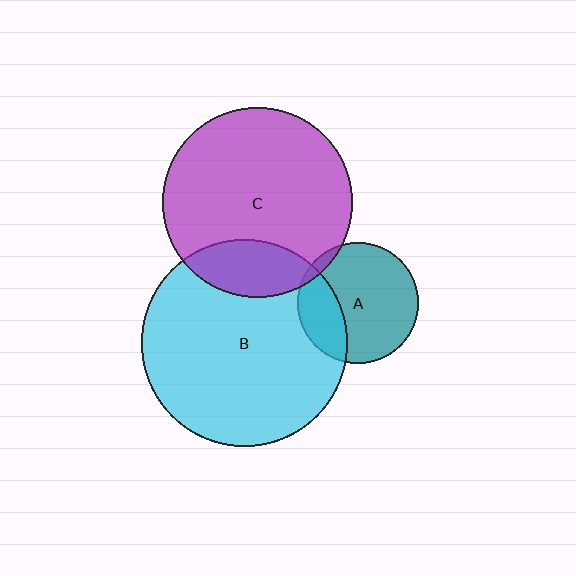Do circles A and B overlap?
Yes.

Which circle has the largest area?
Circle B (cyan).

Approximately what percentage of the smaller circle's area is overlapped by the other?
Approximately 30%.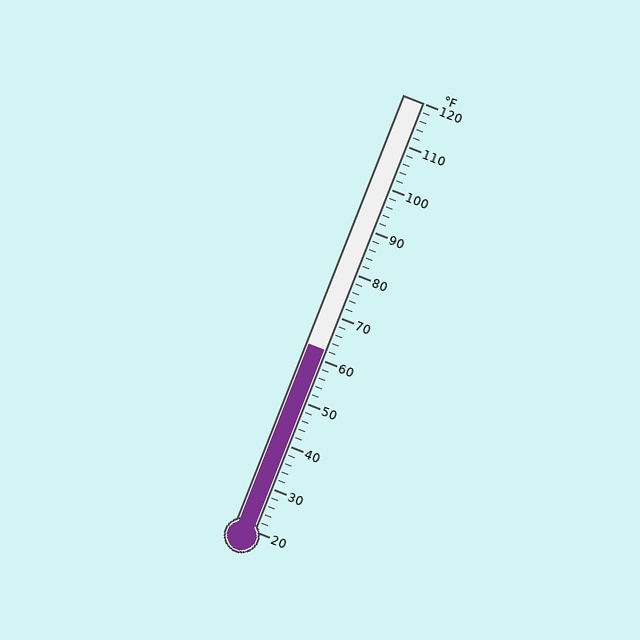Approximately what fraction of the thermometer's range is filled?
The thermometer is filled to approximately 40% of its range.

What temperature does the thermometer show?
The thermometer shows approximately 62°F.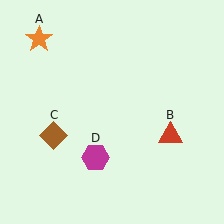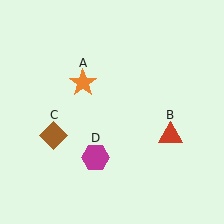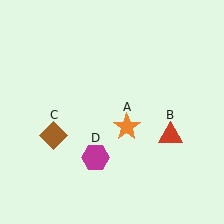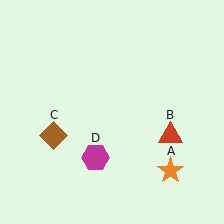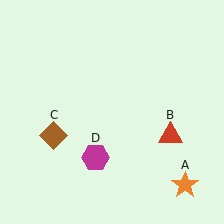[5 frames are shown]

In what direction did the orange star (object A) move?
The orange star (object A) moved down and to the right.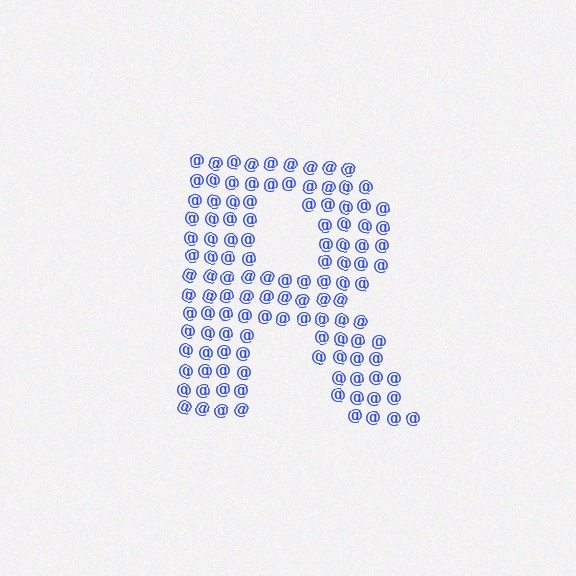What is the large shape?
The large shape is the letter R.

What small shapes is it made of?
It is made of small at signs.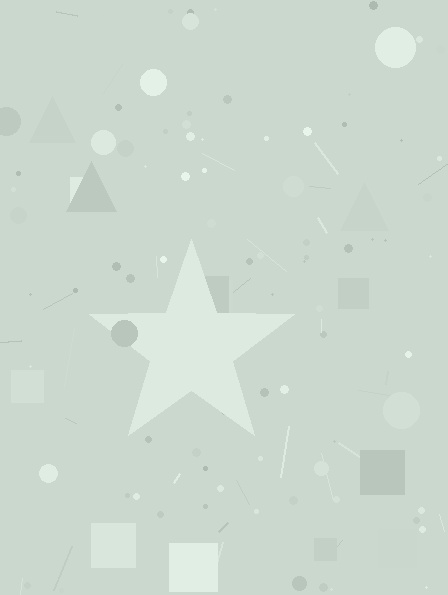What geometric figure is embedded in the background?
A star is embedded in the background.